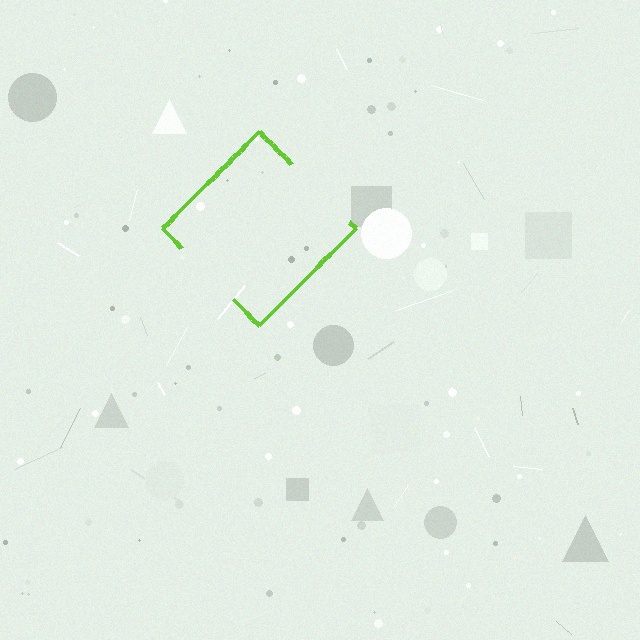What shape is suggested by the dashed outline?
The dashed outline suggests a diamond.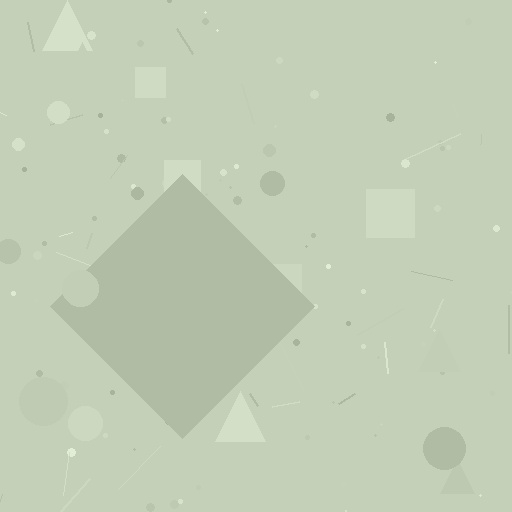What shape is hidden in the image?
A diamond is hidden in the image.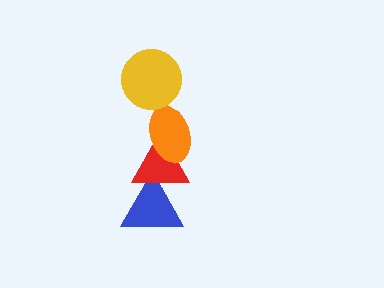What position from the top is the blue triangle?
The blue triangle is 4th from the top.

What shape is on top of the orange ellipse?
The yellow circle is on top of the orange ellipse.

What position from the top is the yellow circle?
The yellow circle is 1st from the top.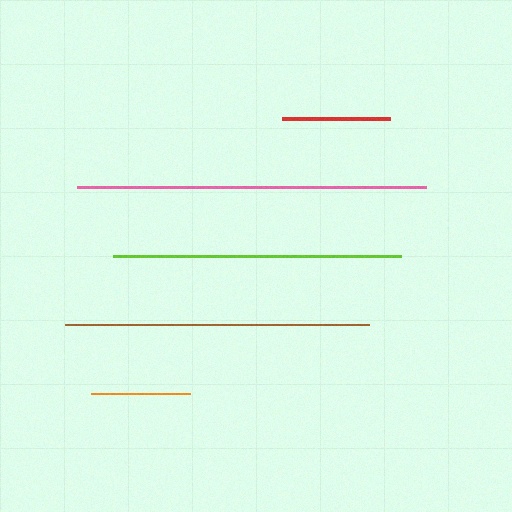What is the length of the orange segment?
The orange segment is approximately 99 pixels long.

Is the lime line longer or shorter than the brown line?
The brown line is longer than the lime line.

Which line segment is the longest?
The pink line is the longest at approximately 349 pixels.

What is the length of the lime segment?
The lime segment is approximately 288 pixels long.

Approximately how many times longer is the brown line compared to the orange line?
The brown line is approximately 3.1 times the length of the orange line.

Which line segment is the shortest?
The orange line is the shortest at approximately 99 pixels.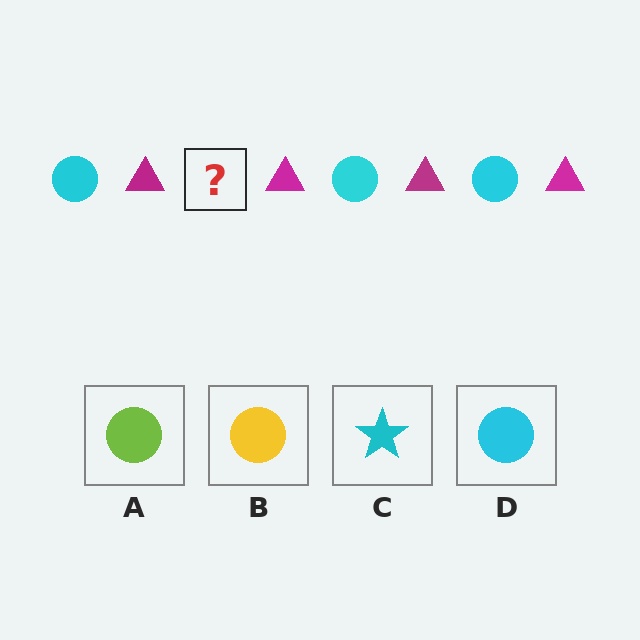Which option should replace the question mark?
Option D.